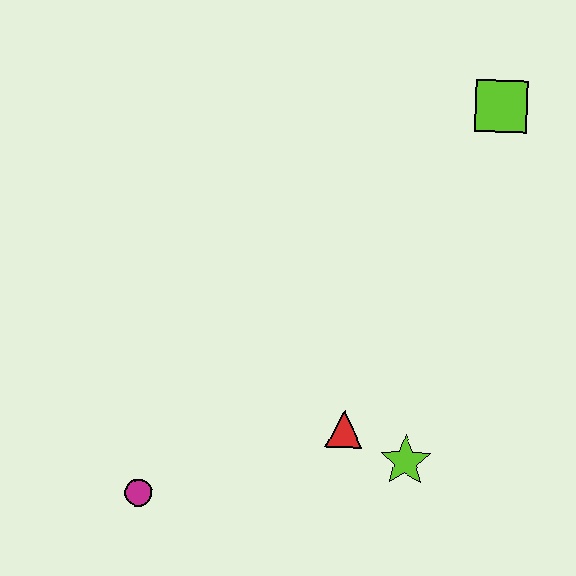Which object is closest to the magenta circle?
The red triangle is closest to the magenta circle.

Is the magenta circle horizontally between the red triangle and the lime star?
No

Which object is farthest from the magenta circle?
The lime square is farthest from the magenta circle.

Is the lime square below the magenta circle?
No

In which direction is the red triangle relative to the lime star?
The red triangle is to the left of the lime star.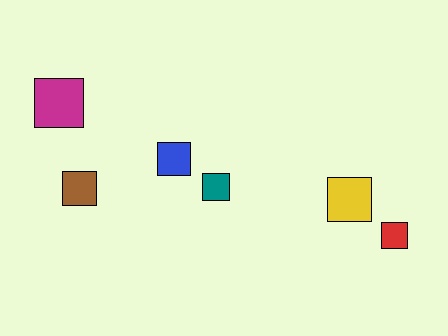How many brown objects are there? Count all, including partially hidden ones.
There is 1 brown object.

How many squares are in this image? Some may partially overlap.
There are 6 squares.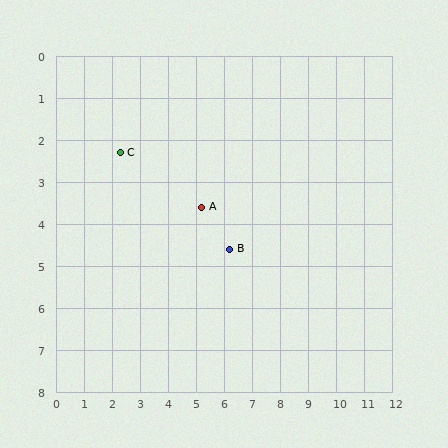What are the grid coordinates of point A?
Point A is at approximately (5.2, 3.6).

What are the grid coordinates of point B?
Point B is at approximately (6.2, 4.6).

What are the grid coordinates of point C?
Point C is at approximately (2.3, 2.3).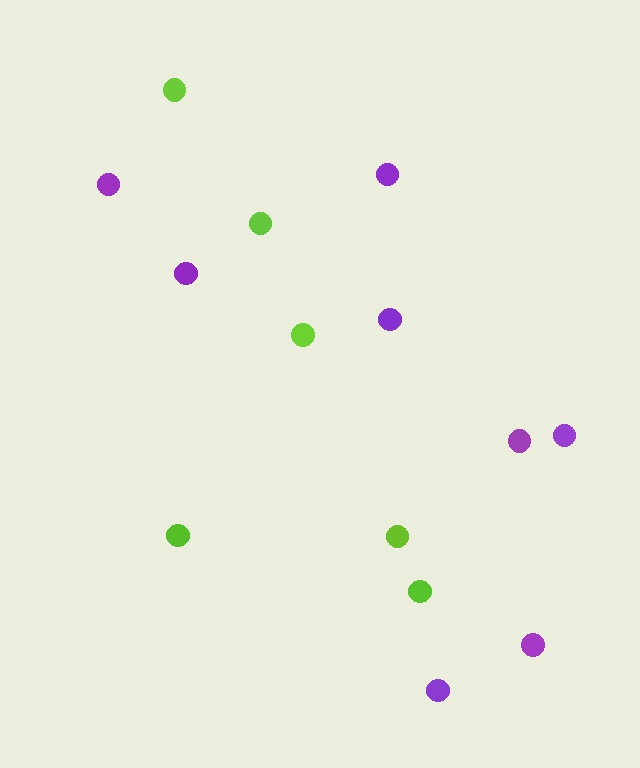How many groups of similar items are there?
There are 2 groups: one group of lime circles (6) and one group of purple circles (8).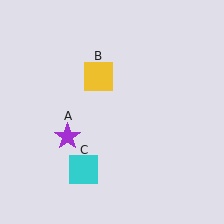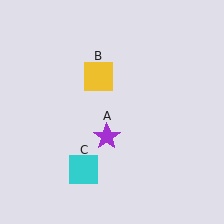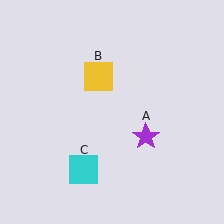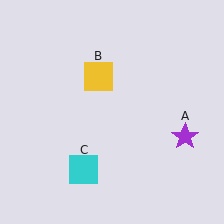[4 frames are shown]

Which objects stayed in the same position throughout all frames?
Yellow square (object B) and cyan square (object C) remained stationary.